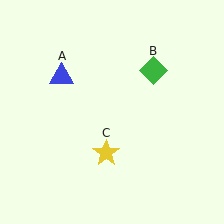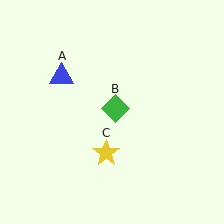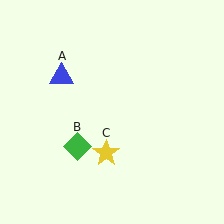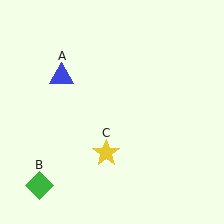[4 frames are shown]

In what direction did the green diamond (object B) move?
The green diamond (object B) moved down and to the left.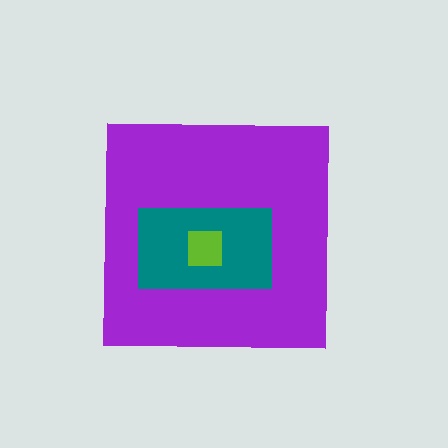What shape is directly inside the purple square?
The teal rectangle.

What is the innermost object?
The lime square.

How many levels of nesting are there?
3.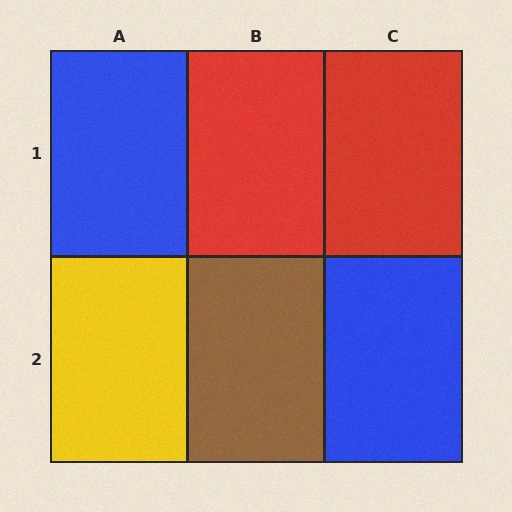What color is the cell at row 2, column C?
Blue.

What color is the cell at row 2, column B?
Brown.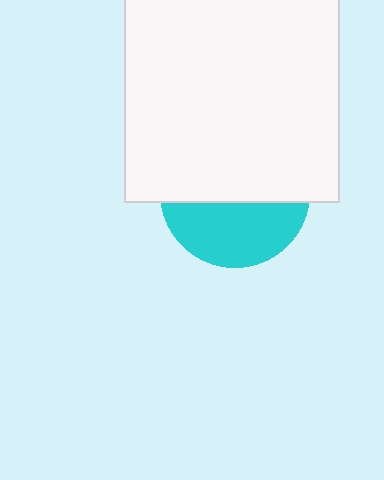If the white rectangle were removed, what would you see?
You would see the complete cyan circle.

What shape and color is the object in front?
The object in front is a white rectangle.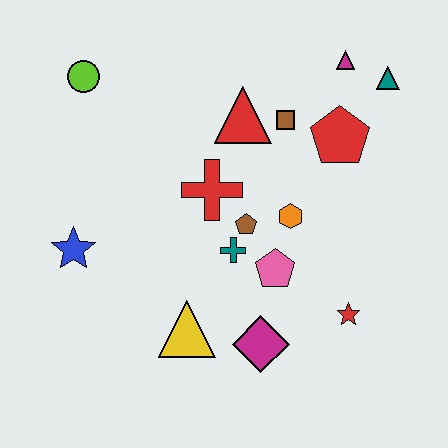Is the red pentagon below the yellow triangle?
No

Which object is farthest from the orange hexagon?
The lime circle is farthest from the orange hexagon.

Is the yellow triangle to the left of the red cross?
Yes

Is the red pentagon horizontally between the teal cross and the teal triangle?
Yes